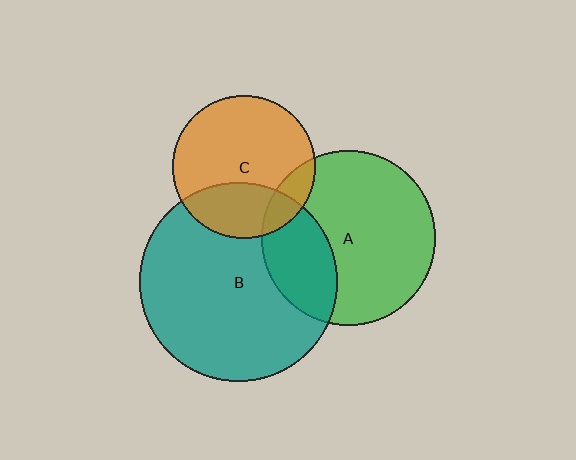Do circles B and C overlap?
Yes.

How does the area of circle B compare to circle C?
Approximately 1.9 times.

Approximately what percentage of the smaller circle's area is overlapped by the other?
Approximately 30%.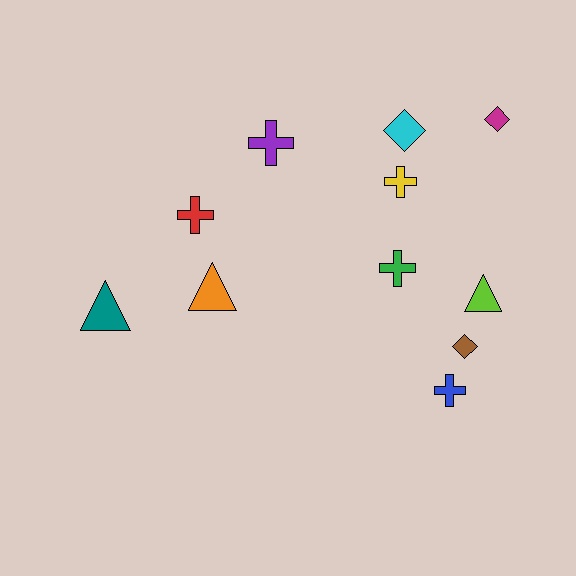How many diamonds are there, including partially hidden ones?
There are 3 diamonds.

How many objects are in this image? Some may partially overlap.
There are 11 objects.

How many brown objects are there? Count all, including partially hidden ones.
There is 1 brown object.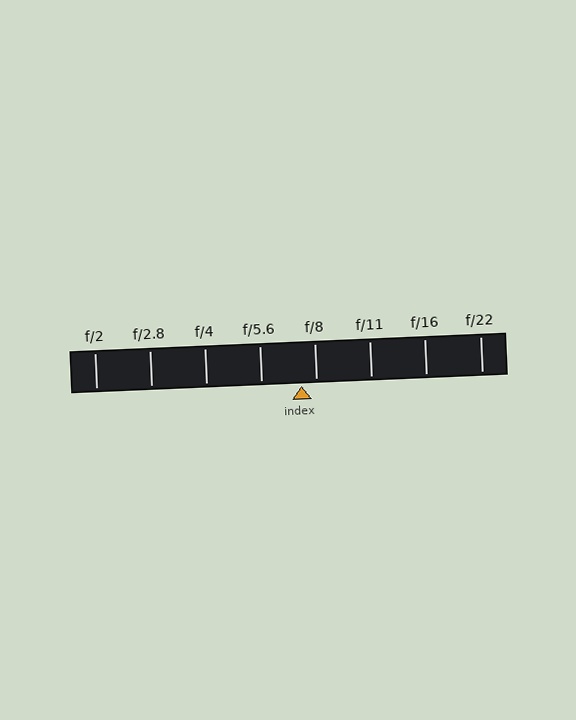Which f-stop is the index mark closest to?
The index mark is closest to f/8.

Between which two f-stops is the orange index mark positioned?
The index mark is between f/5.6 and f/8.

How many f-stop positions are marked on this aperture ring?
There are 8 f-stop positions marked.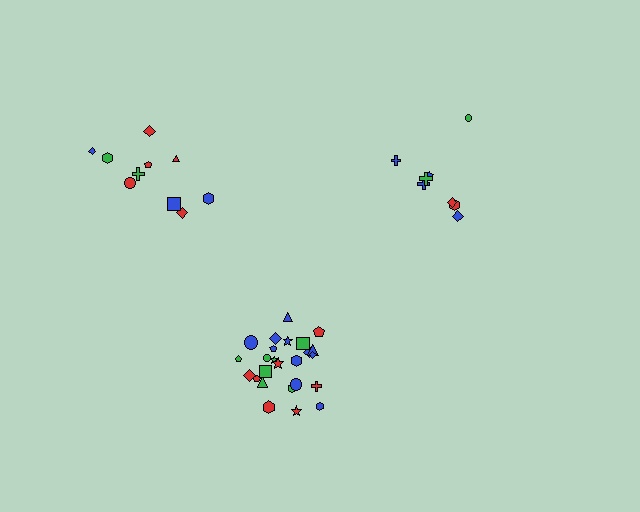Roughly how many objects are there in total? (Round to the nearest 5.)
Roughly 45 objects in total.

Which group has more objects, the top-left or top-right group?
The top-left group.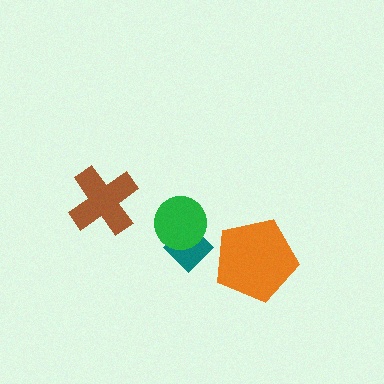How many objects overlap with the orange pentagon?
0 objects overlap with the orange pentagon.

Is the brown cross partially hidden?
No, no other shape covers it.